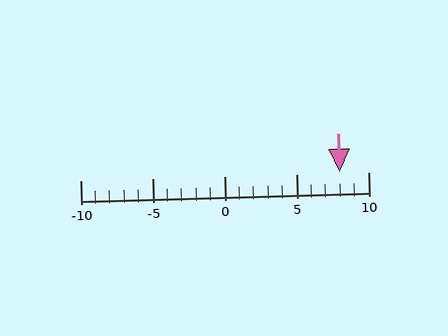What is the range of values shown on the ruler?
The ruler shows values from -10 to 10.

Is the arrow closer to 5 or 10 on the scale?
The arrow is closer to 10.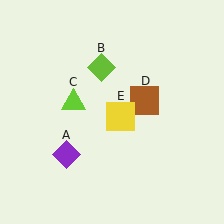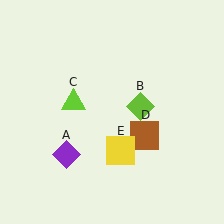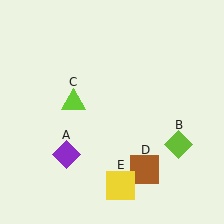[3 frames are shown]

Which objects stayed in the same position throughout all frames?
Purple diamond (object A) and lime triangle (object C) remained stationary.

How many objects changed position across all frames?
3 objects changed position: lime diamond (object B), brown square (object D), yellow square (object E).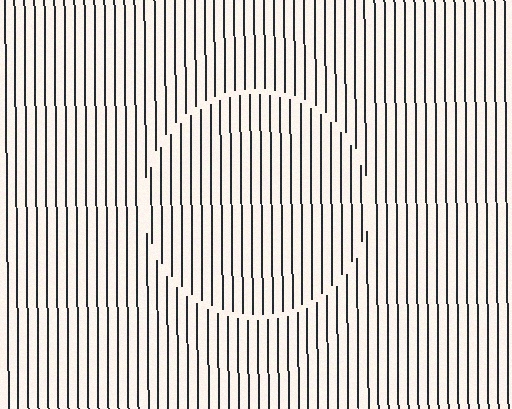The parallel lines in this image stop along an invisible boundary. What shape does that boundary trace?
An illusory circle. The interior of the shape contains the same grating, shifted by half a period — the contour is defined by the phase discontinuity where line-ends from the inner and outer gratings abut.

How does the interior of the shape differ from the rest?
The interior of the shape contains the same grating, shifted by half a period — the contour is defined by the phase discontinuity where line-ends from the inner and outer gratings abut.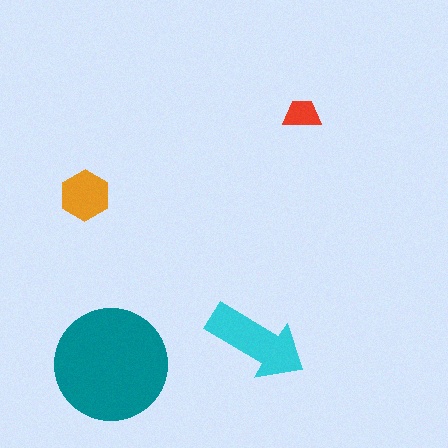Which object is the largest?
The teal circle.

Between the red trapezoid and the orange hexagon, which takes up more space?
The orange hexagon.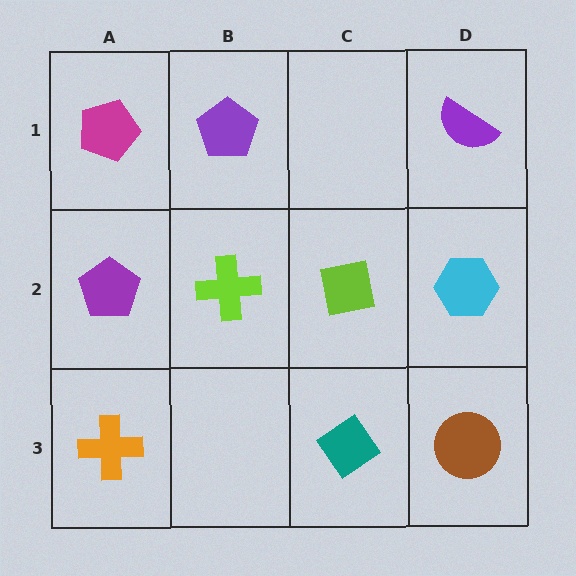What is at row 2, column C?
A lime square.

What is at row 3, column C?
A teal diamond.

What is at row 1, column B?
A purple pentagon.